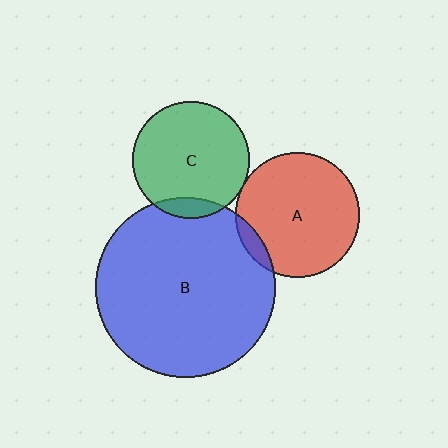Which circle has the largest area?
Circle B (blue).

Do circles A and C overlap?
Yes.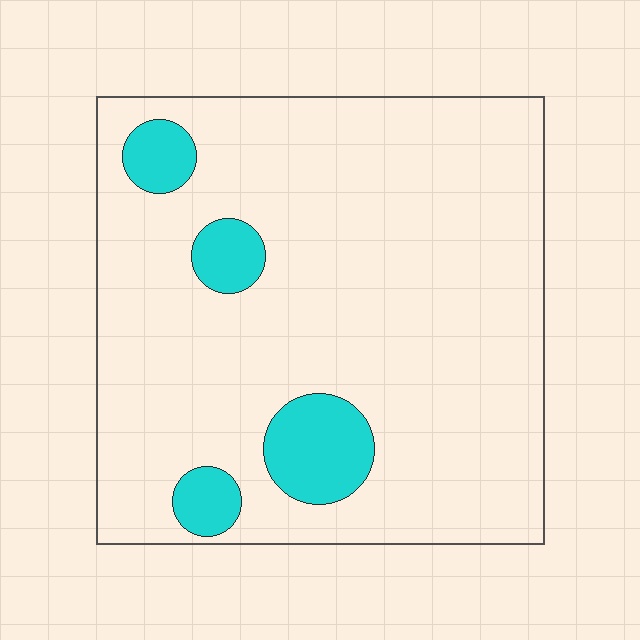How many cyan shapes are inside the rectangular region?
4.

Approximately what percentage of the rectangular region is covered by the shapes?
Approximately 10%.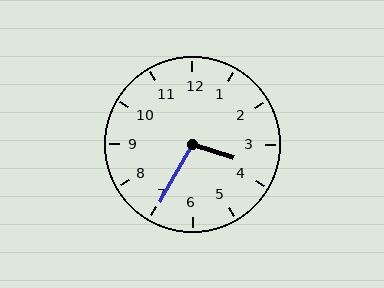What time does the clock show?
3:35.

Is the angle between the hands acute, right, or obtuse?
It is obtuse.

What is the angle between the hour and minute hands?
Approximately 102 degrees.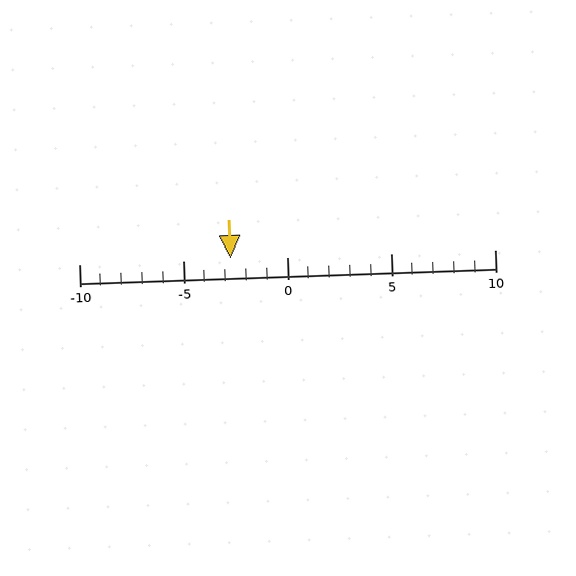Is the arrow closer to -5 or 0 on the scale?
The arrow is closer to -5.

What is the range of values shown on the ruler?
The ruler shows values from -10 to 10.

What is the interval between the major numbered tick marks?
The major tick marks are spaced 5 units apart.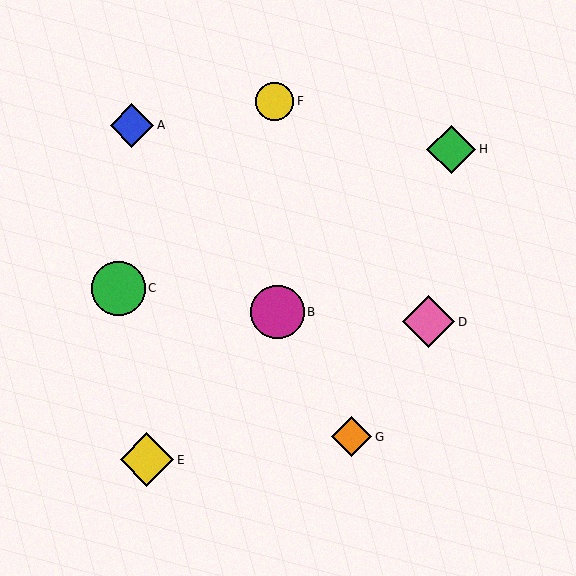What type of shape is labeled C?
Shape C is a green circle.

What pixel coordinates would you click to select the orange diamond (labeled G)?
Click at (352, 437) to select the orange diamond G.